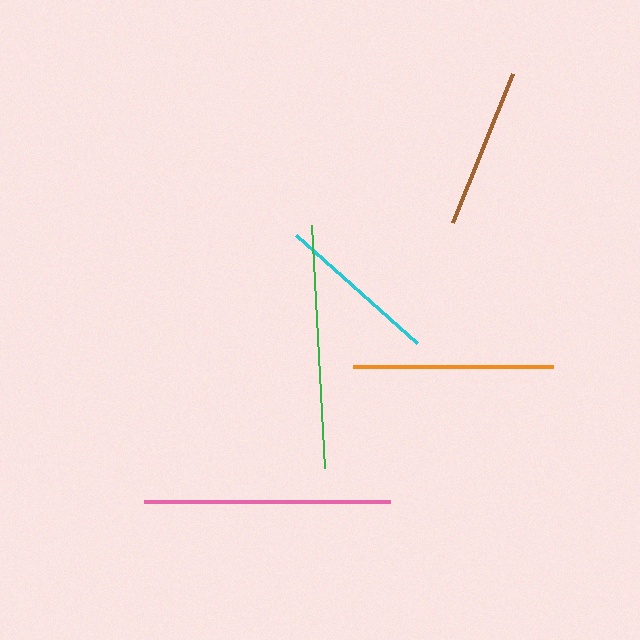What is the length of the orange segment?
The orange segment is approximately 200 pixels long.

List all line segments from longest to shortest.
From longest to shortest: pink, green, orange, cyan, brown.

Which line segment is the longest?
The pink line is the longest at approximately 246 pixels.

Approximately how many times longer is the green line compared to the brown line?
The green line is approximately 1.5 times the length of the brown line.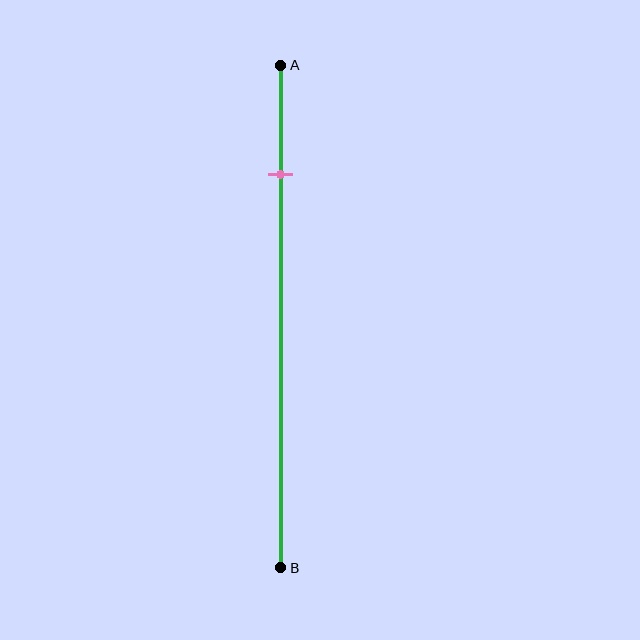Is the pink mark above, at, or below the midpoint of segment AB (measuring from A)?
The pink mark is above the midpoint of segment AB.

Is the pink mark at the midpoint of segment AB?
No, the mark is at about 20% from A, not at the 50% midpoint.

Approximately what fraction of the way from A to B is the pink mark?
The pink mark is approximately 20% of the way from A to B.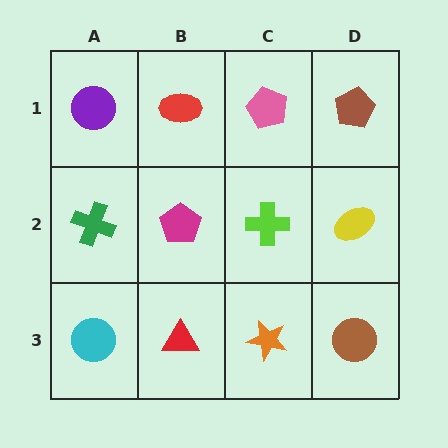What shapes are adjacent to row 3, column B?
A magenta pentagon (row 2, column B), a cyan circle (row 3, column A), an orange star (row 3, column C).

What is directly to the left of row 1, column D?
A pink pentagon.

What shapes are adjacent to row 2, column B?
A red ellipse (row 1, column B), a red triangle (row 3, column B), a green cross (row 2, column A), a lime cross (row 2, column C).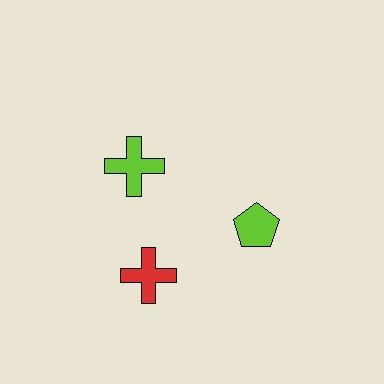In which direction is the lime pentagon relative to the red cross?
The lime pentagon is to the right of the red cross.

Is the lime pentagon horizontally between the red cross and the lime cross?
No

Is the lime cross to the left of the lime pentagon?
Yes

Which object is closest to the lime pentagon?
The red cross is closest to the lime pentagon.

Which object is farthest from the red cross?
The lime pentagon is farthest from the red cross.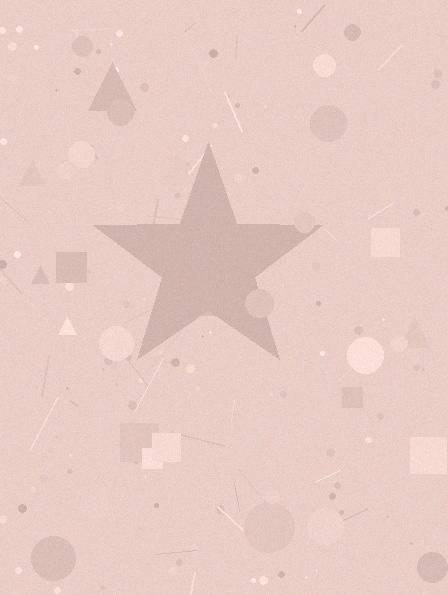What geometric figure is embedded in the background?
A star is embedded in the background.